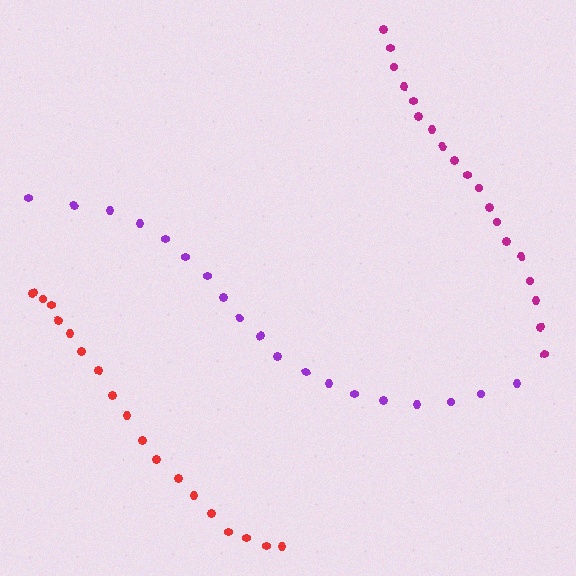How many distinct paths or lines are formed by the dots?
There are 3 distinct paths.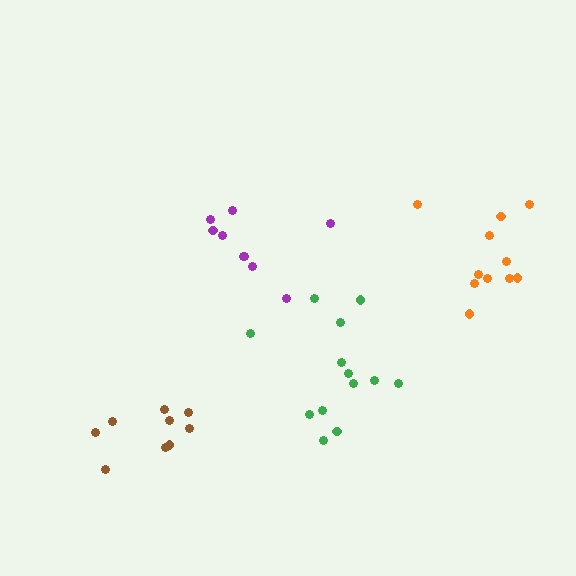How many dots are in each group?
Group 1: 13 dots, Group 2: 11 dots, Group 3: 9 dots, Group 4: 9 dots (42 total).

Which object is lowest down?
The brown cluster is bottommost.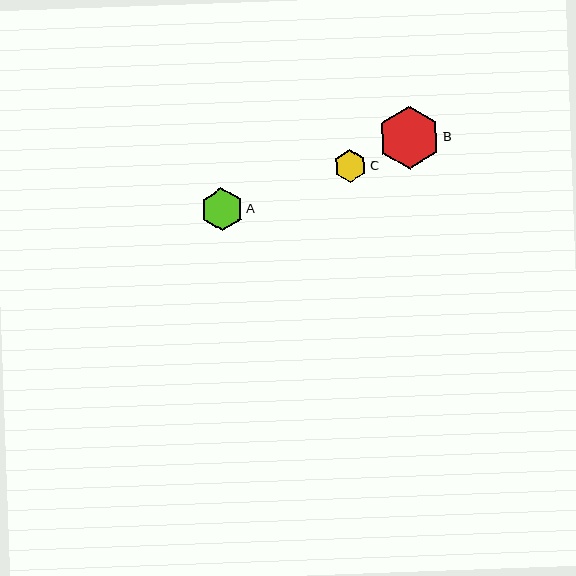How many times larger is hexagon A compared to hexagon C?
Hexagon A is approximately 1.3 times the size of hexagon C.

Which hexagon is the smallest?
Hexagon C is the smallest with a size of approximately 33 pixels.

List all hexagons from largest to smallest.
From largest to smallest: B, A, C.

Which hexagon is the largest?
Hexagon B is the largest with a size of approximately 63 pixels.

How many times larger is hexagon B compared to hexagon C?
Hexagon B is approximately 1.9 times the size of hexagon C.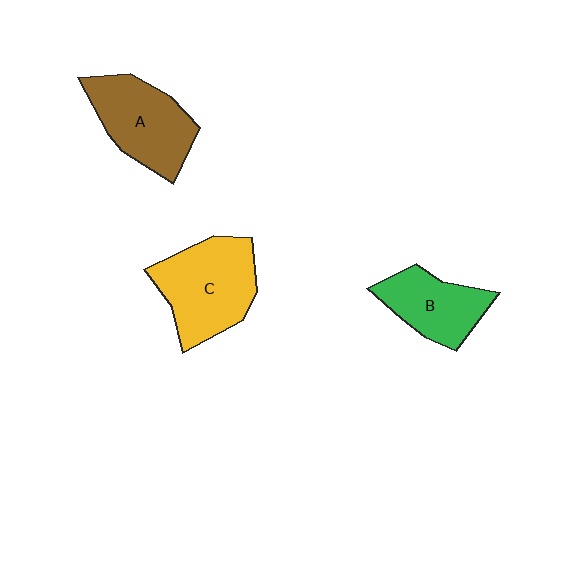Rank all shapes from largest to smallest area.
From largest to smallest: C (yellow), A (brown), B (green).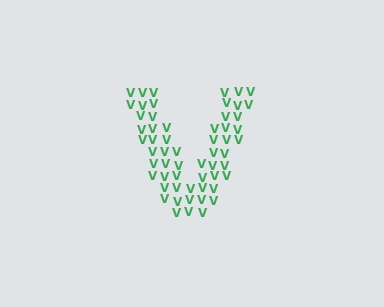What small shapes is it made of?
It is made of small letter V's.